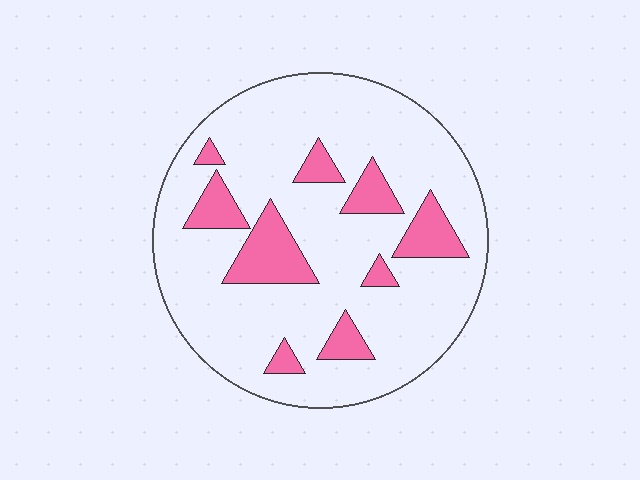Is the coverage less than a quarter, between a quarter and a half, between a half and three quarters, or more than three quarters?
Less than a quarter.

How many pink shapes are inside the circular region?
9.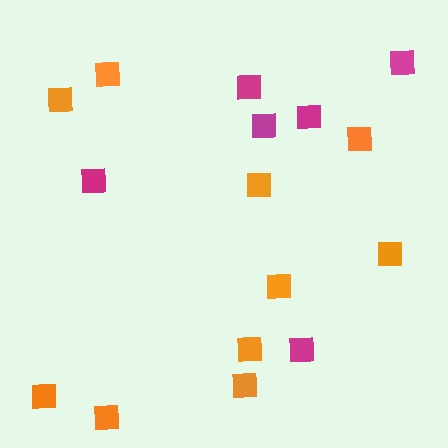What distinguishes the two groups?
There are 2 groups: one group of orange squares (10) and one group of magenta squares (6).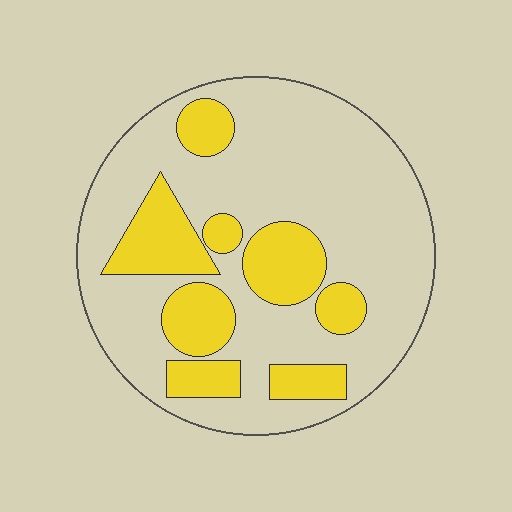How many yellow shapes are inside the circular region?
8.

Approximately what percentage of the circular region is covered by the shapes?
Approximately 30%.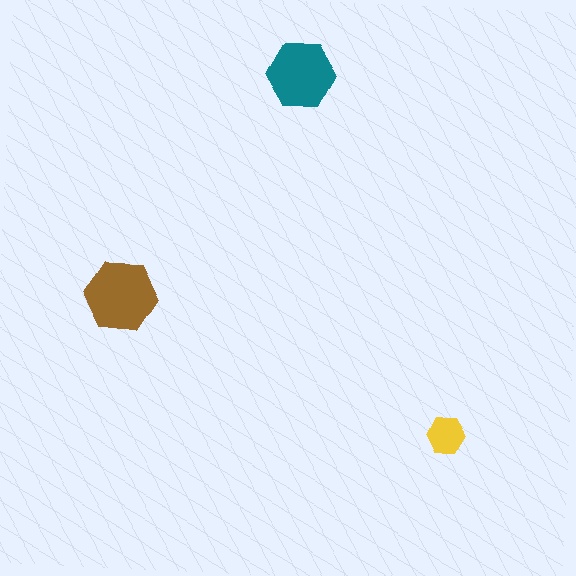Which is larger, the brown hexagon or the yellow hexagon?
The brown one.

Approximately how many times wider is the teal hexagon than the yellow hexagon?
About 2 times wider.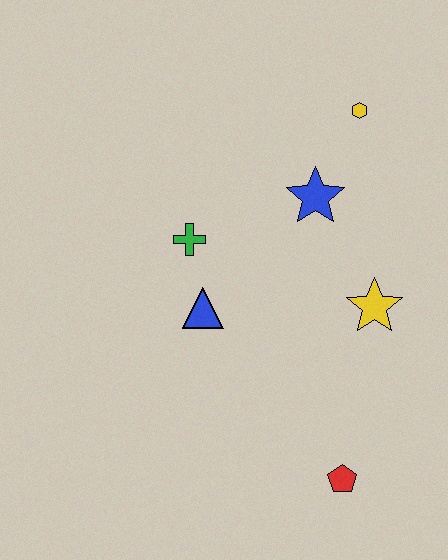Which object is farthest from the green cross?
The red pentagon is farthest from the green cross.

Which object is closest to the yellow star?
The blue star is closest to the yellow star.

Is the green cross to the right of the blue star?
No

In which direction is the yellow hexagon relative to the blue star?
The yellow hexagon is above the blue star.